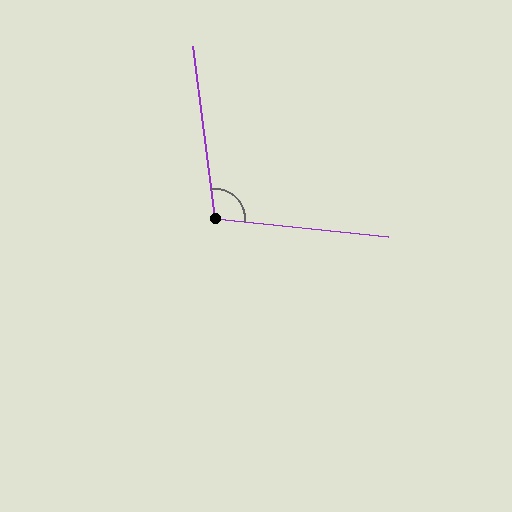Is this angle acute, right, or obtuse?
It is obtuse.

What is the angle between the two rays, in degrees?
Approximately 103 degrees.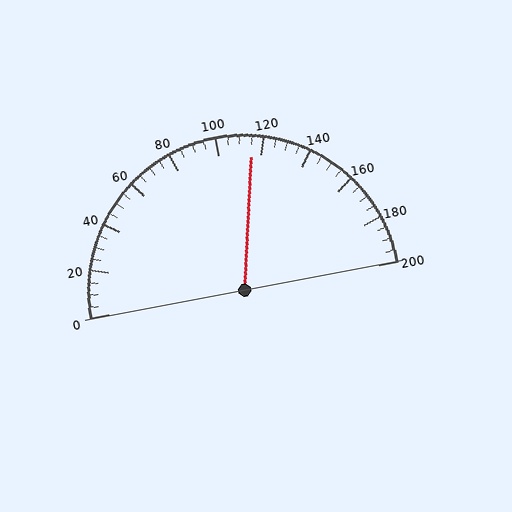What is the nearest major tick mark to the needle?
The nearest major tick mark is 120.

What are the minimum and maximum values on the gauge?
The gauge ranges from 0 to 200.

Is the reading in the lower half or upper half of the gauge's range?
The reading is in the upper half of the range (0 to 200).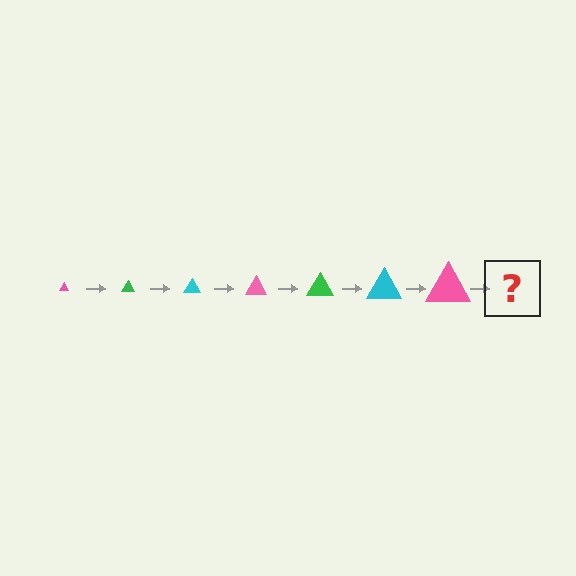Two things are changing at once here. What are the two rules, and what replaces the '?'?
The two rules are that the triangle grows larger each step and the color cycles through pink, green, and cyan. The '?' should be a green triangle, larger than the previous one.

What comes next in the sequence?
The next element should be a green triangle, larger than the previous one.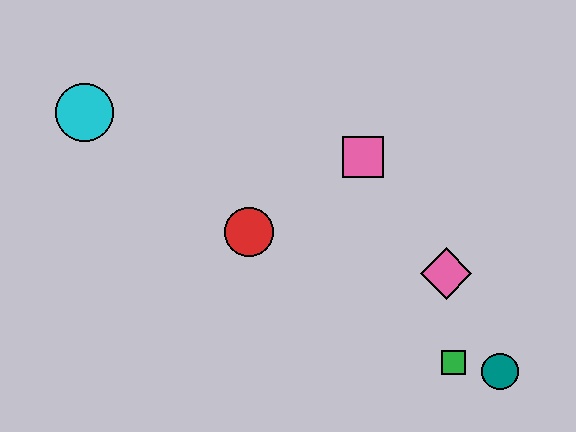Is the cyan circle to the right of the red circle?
No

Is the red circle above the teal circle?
Yes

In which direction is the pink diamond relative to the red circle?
The pink diamond is to the right of the red circle.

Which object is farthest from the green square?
The cyan circle is farthest from the green square.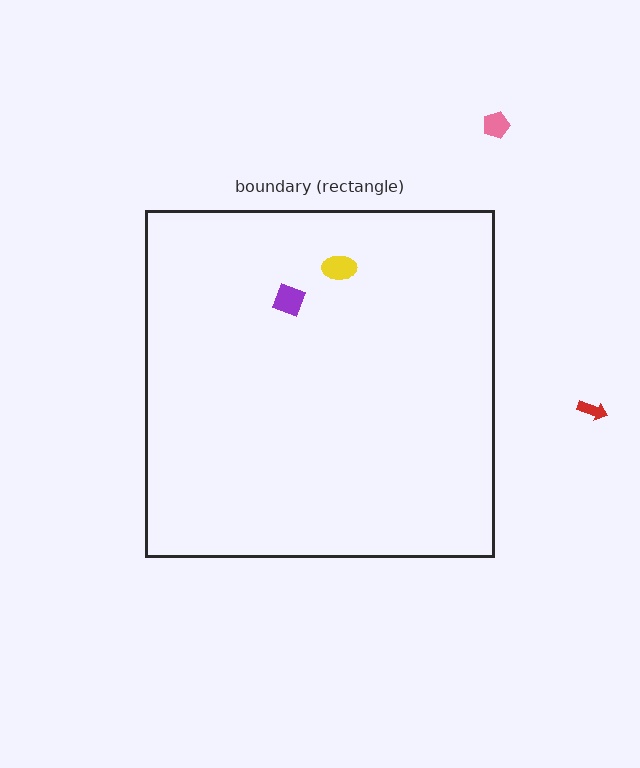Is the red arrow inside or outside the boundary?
Outside.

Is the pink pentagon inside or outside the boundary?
Outside.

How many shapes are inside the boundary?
2 inside, 2 outside.